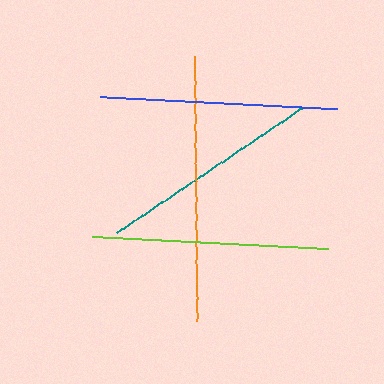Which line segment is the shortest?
The teal line is the shortest at approximately 226 pixels.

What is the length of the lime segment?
The lime segment is approximately 237 pixels long.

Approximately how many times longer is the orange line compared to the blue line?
The orange line is approximately 1.1 times the length of the blue line.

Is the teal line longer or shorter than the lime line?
The lime line is longer than the teal line.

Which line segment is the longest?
The orange line is the longest at approximately 265 pixels.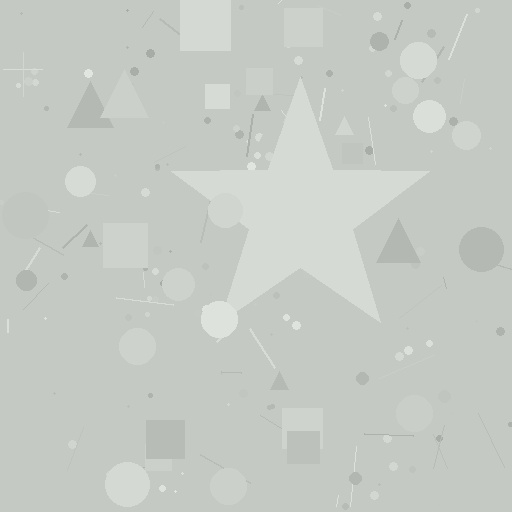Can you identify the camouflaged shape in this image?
The camouflaged shape is a star.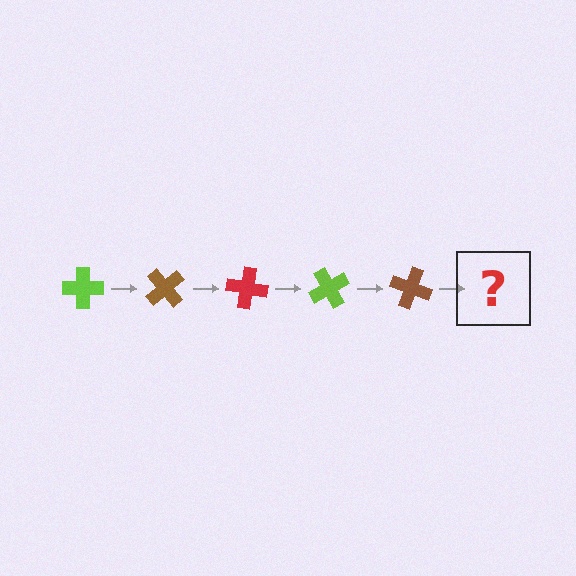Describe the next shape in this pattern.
It should be a red cross, rotated 250 degrees from the start.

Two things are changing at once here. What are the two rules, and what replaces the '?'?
The two rules are that it rotates 50 degrees each step and the color cycles through lime, brown, and red. The '?' should be a red cross, rotated 250 degrees from the start.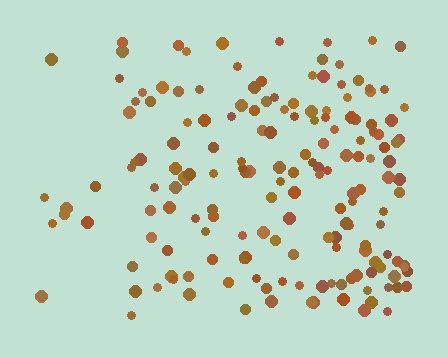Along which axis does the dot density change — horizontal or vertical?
Horizontal.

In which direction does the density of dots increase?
From left to right, with the right side densest.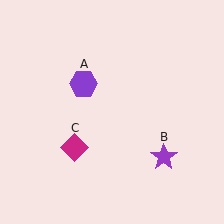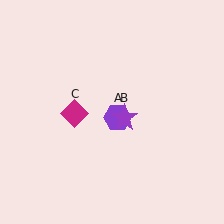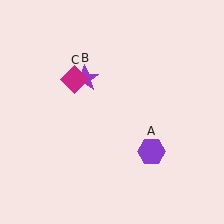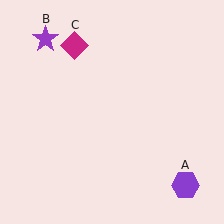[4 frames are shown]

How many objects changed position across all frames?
3 objects changed position: purple hexagon (object A), purple star (object B), magenta diamond (object C).